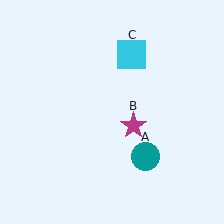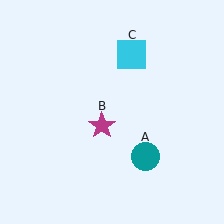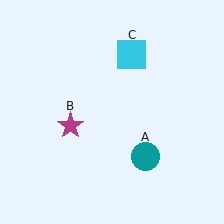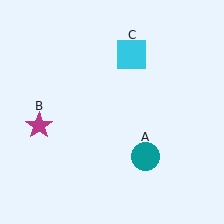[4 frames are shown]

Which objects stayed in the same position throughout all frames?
Teal circle (object A) and cyan square (object C) remained stationary.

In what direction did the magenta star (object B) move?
The magenta star (object B) moved left.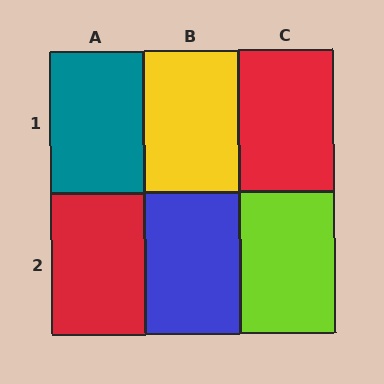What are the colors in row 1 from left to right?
Teal, yellow, red.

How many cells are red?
2 cells are red.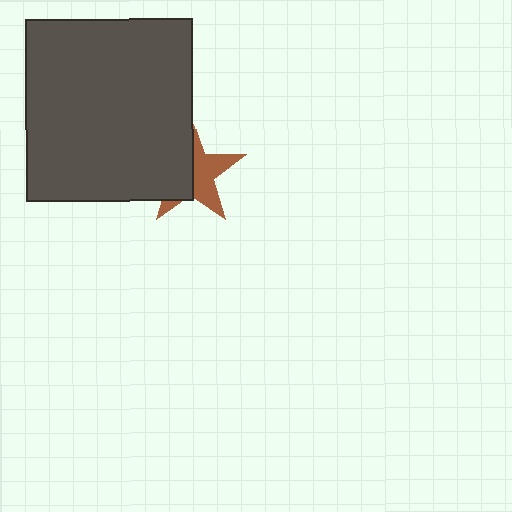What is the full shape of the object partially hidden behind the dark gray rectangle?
The partially hidden object is a brown star.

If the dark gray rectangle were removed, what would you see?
You would see the complete brown star.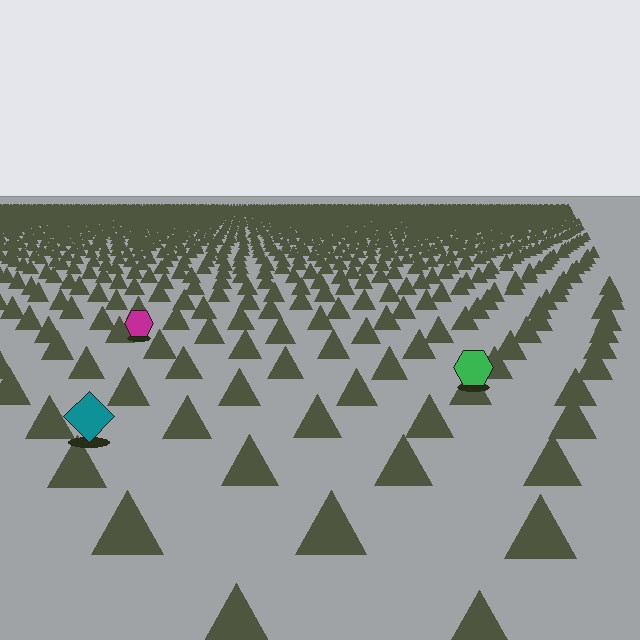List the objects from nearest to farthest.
From nearest to farthest: the teal diamond, the green hexagon, the magenta hexagon.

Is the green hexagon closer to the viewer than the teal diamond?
No. The teal diamond is closer — you can tell from the texture gradient: the ground texture is coarser near it.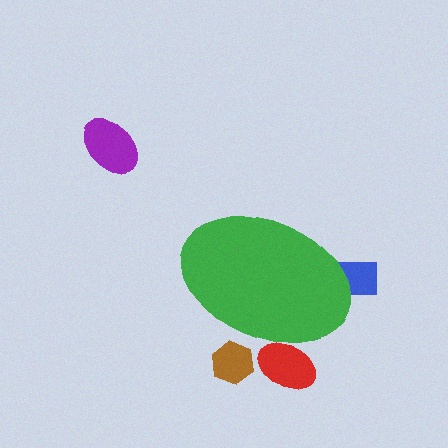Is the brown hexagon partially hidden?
Yes, the brown hexagon is partially hidden behind the green ellipse.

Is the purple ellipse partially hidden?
No, the purple ellipse is fully visible.